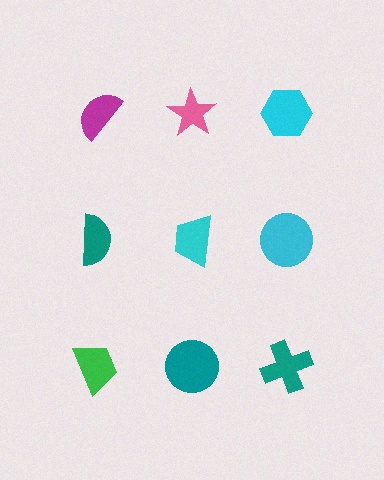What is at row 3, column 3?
A teal cross.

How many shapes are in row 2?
3 shapes.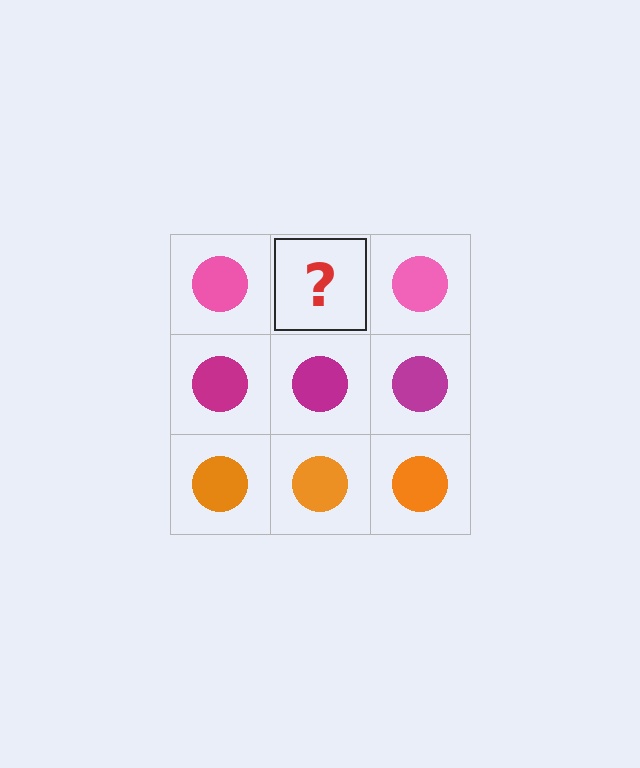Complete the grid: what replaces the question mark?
The question mark should be replaced with a pink circle.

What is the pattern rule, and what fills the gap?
The rule is that each row has a consistent color. The gap should be filled with a pink circle.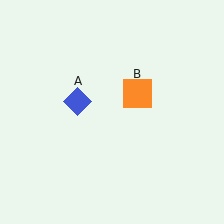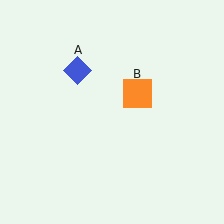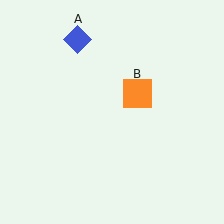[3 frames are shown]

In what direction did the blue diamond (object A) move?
The blue diamond (object A) moved up.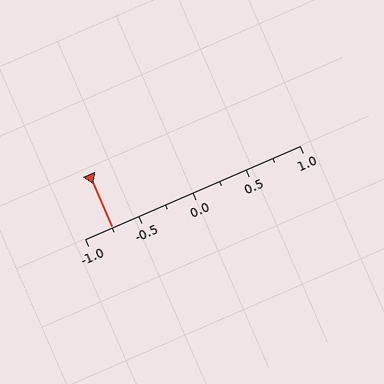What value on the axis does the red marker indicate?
The marker indicates approximately -0.75.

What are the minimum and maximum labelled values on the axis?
The axis runs from -1.0 to 1.0.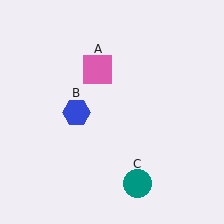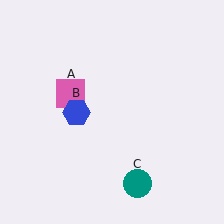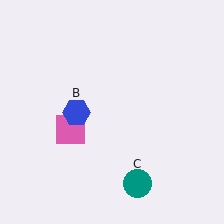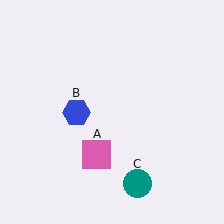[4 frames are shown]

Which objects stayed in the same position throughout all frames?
Blue hexagon (object B) and teal circle (object C) remained stationary.